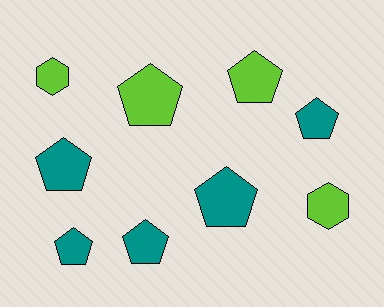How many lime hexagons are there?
There are 2 lime hexagons.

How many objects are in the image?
There are 9 objects.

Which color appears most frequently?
Teal, with 5 objects.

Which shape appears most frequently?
Pentagon, with 7 objects.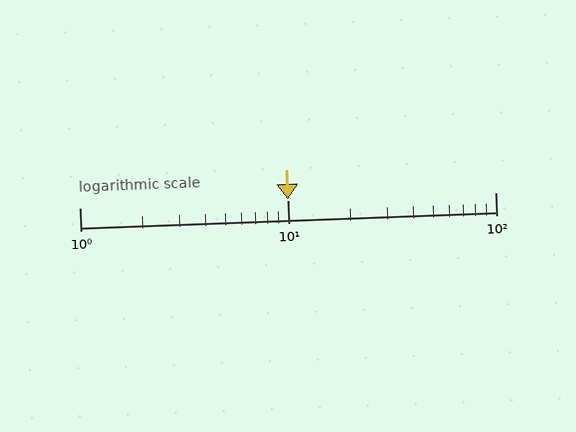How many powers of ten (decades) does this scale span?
The scale spans 2 decades, from 1 to 100.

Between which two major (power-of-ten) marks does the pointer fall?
The pointer is between 10 and 100.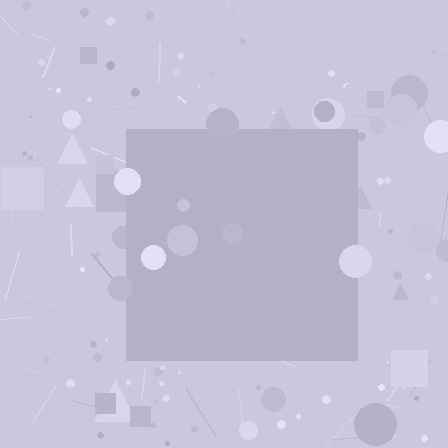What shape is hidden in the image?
A square is hidden in the image.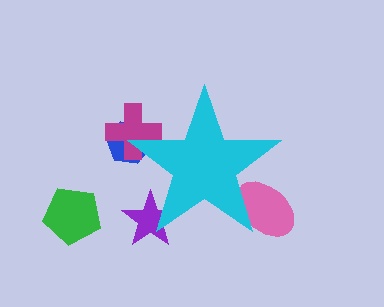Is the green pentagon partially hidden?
No, the green pentagon is fully visible.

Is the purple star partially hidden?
Yes, the purple star is partially hidden behind the cyan star.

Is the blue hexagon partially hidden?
Yes, the blue hexagon is partially hidden behind the cyan star.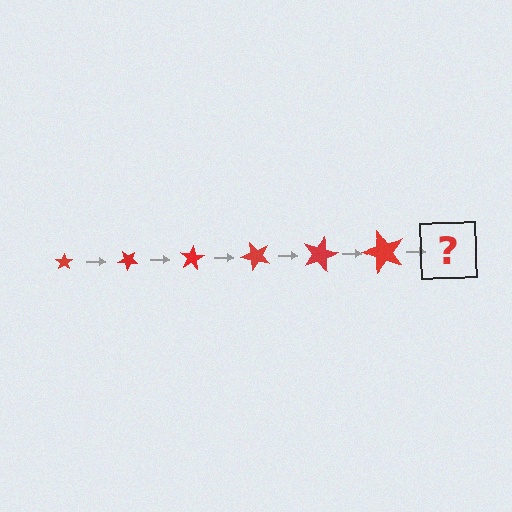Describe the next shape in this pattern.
It should be a star, larger than the previous one and rotated 240 degrees from the start.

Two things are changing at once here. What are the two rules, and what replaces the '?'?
The two rules are that the star grows larger each step and it rotates 40 degrees each step. The '?' should be a star, larger than the previous one and rotated 240 degrees from the start.